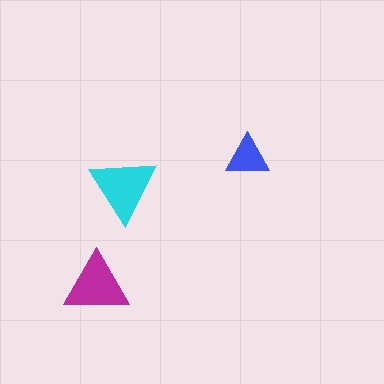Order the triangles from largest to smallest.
the cyan one, the magenta one, the blue one.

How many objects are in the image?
There are 3 objects in the image.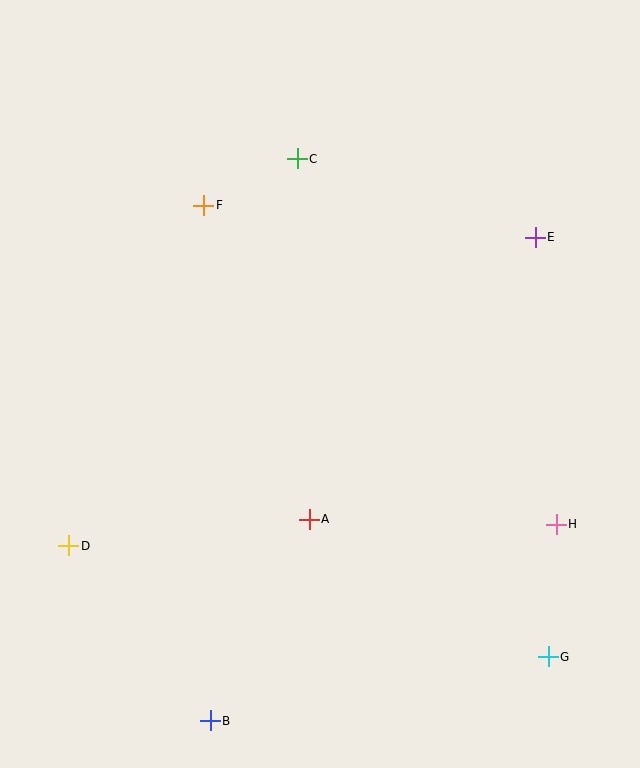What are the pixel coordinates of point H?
Point H is at (556, 524).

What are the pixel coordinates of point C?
Point C is at (297, 159).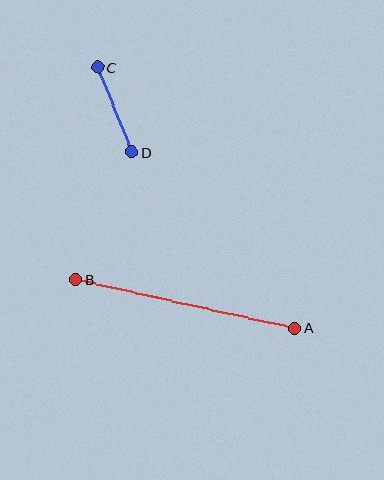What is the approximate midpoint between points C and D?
The midpoint is at approximately (115, 110) pixels.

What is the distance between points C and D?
The distance is approximately 91 pixels.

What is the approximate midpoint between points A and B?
The midpoint is at approximately (185, 304) pixels.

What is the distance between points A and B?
The distance is approximately 224 pixels.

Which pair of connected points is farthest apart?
Points A and B are farthest apart.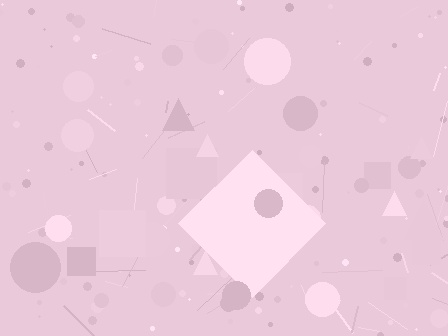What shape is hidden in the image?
A diamond is hidden in the image.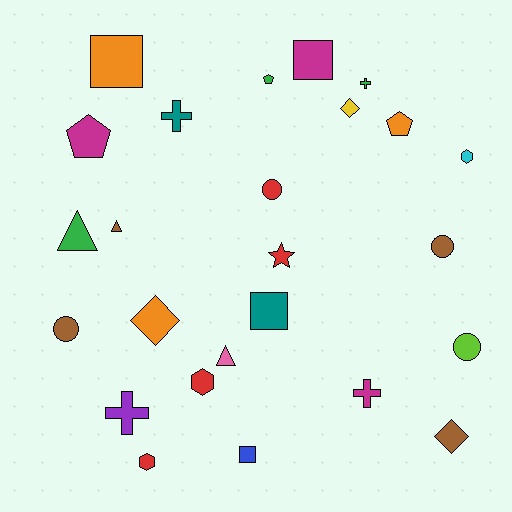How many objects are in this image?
There are 25 objects.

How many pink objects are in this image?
There is 1 pink object.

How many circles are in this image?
There are 4 circles.